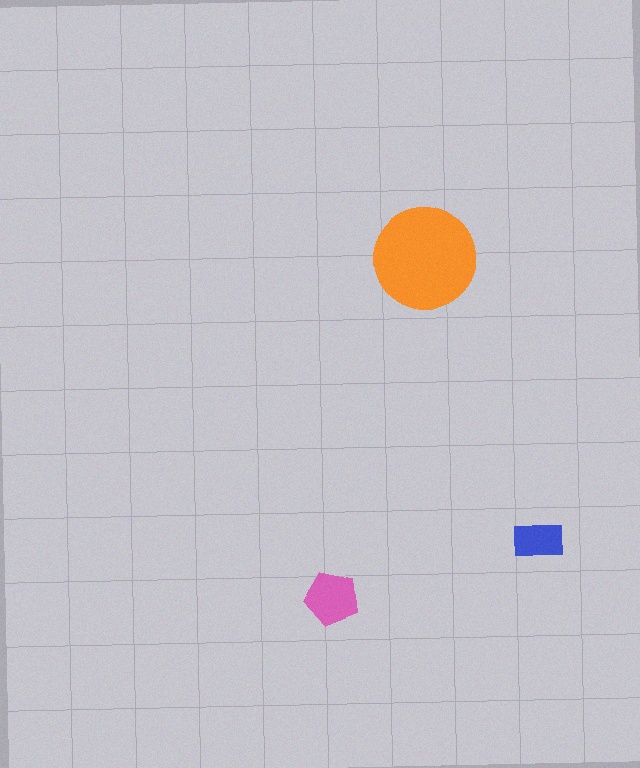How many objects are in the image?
There are 3 objects in the image.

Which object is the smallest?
The blue rectangle.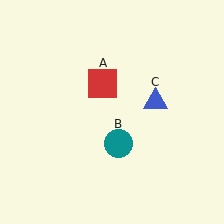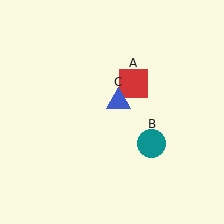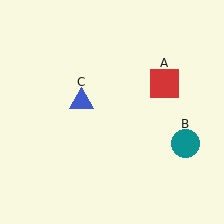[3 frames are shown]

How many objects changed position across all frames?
3 objects changed position: red square (object A), teal circle (object B), blue triangle (object C).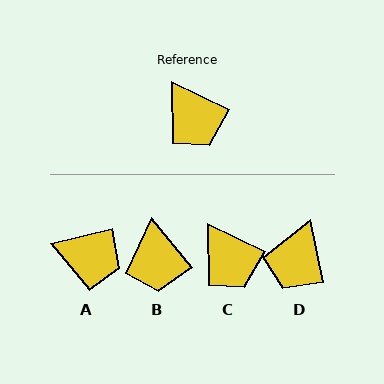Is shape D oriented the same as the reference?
No, it is off by about 53 degrees.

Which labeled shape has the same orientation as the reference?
C.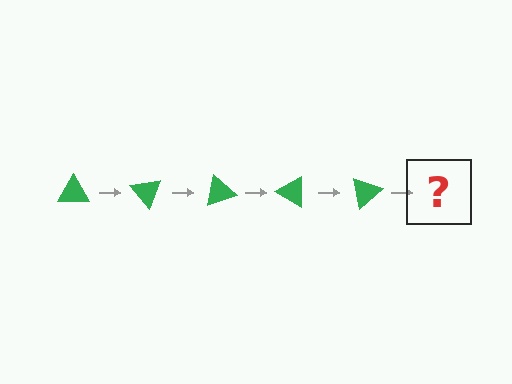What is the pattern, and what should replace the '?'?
The pattern is that the triangle rotates 50 degrees each step. The '?' should be a green triangle rotated 250 degrees.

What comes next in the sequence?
The next element should be a green triangle rotated 250 degrees.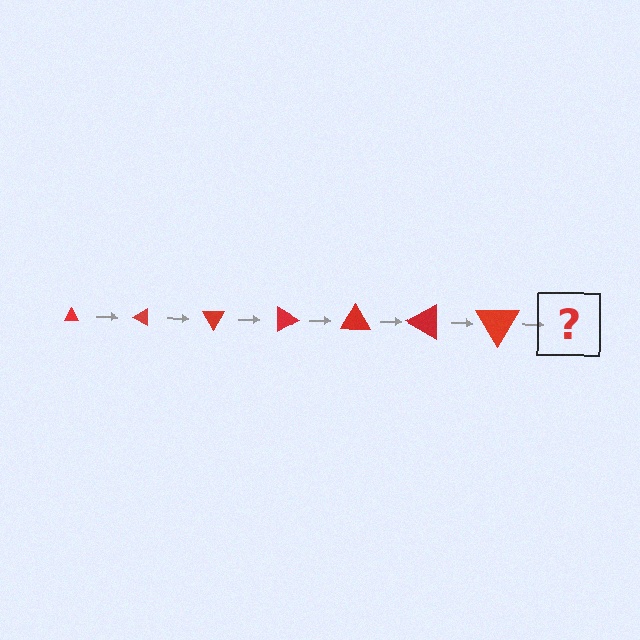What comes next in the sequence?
The next element should be a triangle, larger than the previous one and rotated 210 degrees from the start.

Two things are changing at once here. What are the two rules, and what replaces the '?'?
The two rules are that the triangle grows larger each step and it rotates 30 degrees each step. The '?' should be a triangle, larger than the previous one and rotated 210 degrees from the start.